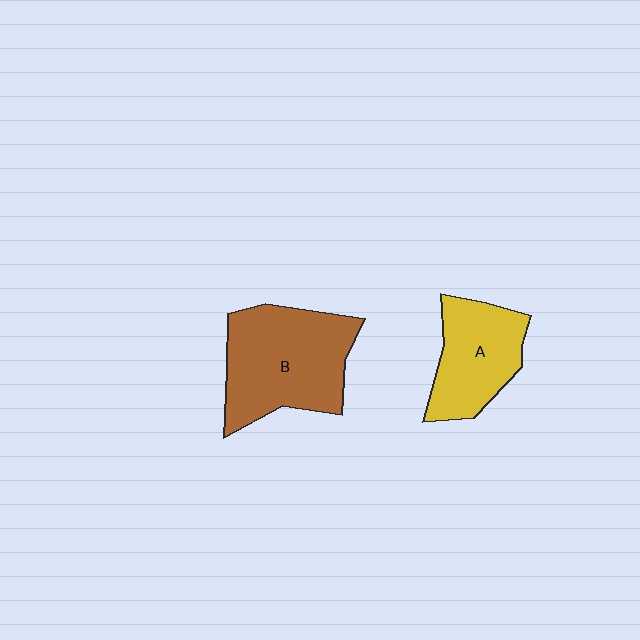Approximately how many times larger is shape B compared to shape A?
Approximately 1.5 times.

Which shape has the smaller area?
Shape A (yellow).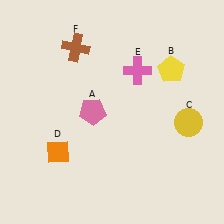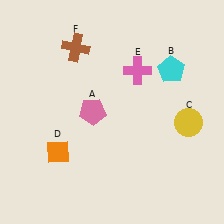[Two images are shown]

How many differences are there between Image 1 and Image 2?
There is 1 difference between the two images.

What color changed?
The pentagon (B) changed from yellow in Image 1 to cyan in Image 2.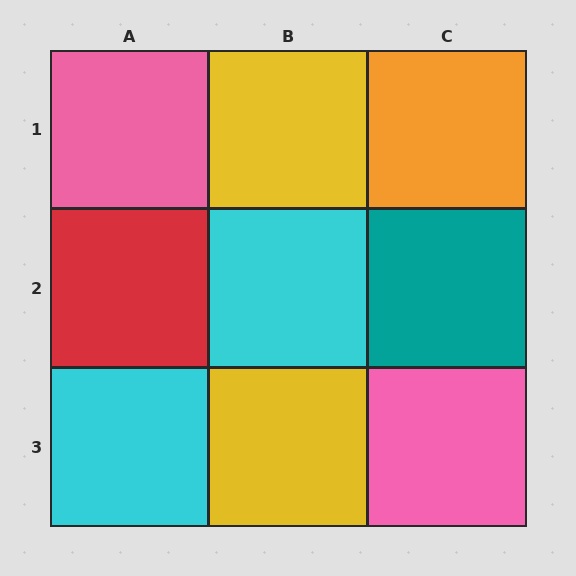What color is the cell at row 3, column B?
Yellow.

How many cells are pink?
2 cells are pink.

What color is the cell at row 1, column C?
Orange.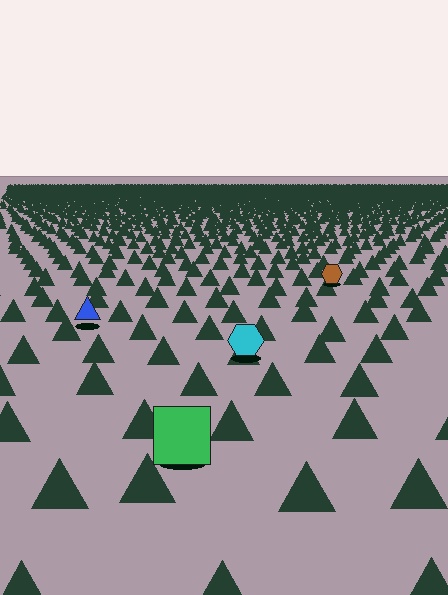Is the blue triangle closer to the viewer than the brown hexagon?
Yes. The blue triangle is closer — you can tell from the texture gradient: the ground texture is coarser near it.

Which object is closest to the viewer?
The green square is closest. The texture marks near it are larger and more spread out.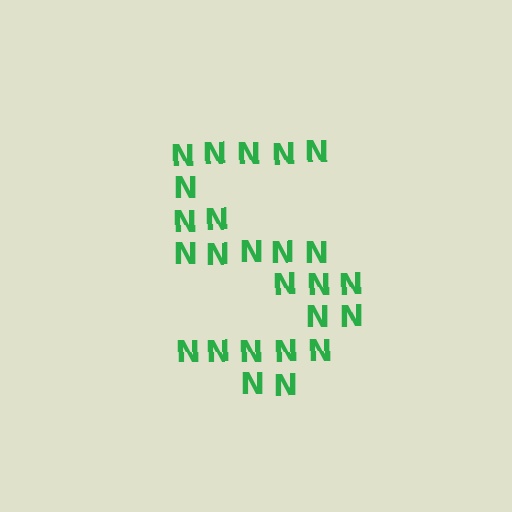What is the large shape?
The large shape is the letter S.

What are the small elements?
The small elements are letter N's.